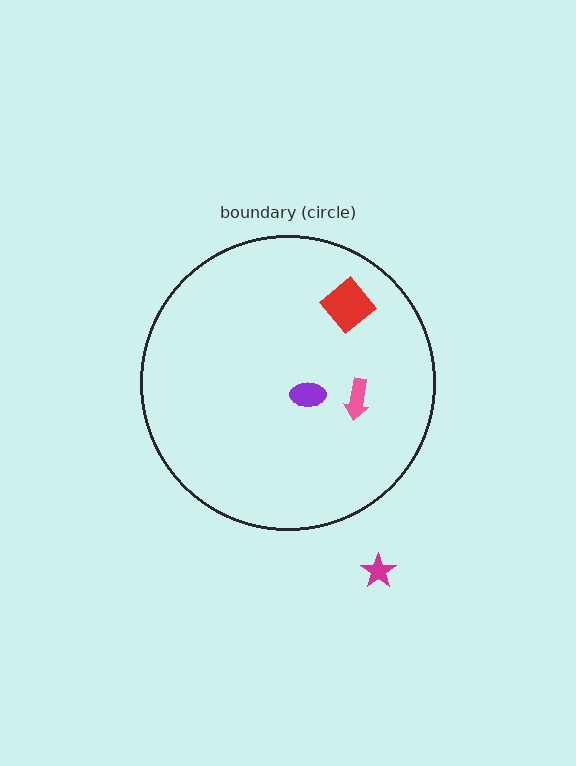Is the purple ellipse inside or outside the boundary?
Inside.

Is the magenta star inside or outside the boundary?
Outside.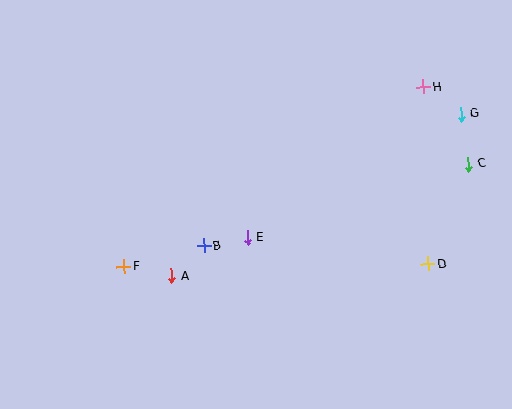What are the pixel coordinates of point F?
Point F is at (124, 267).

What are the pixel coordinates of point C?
Point C is at (469, 164).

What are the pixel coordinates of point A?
Point A is at (171, 276).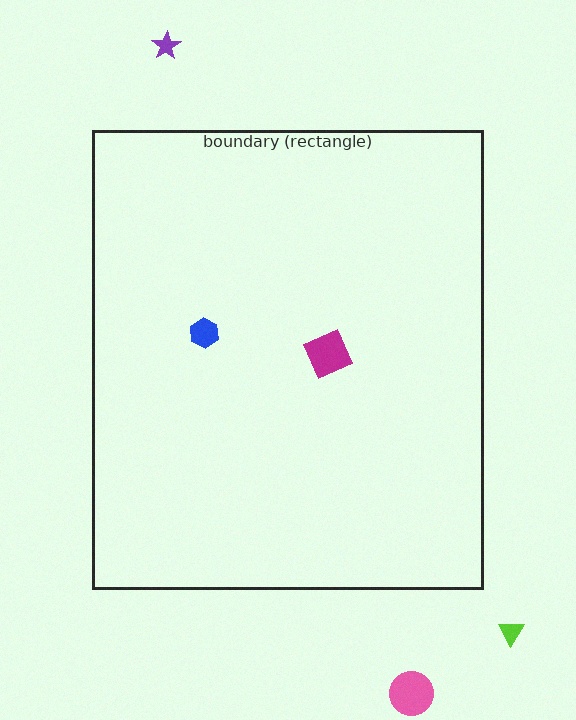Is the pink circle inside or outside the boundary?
Outside.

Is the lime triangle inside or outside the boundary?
Outside.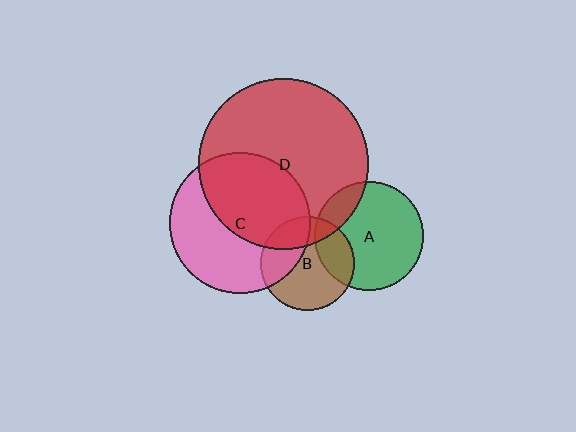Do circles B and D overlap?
Yes.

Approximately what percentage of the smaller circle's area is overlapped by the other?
Approximately 25%.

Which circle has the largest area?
Circle D (red).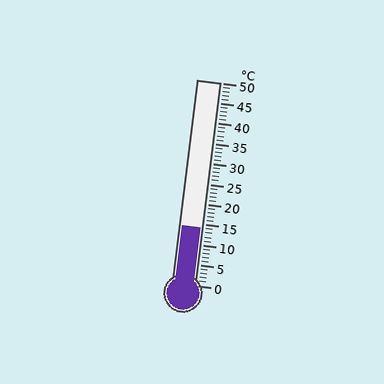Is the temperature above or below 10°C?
The temperature is above 10°C.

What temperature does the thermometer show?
The thermometer shows approximately 14°C.